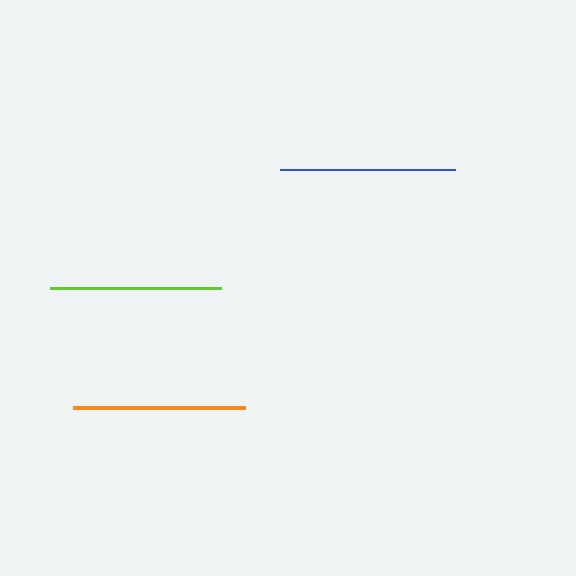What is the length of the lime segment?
The lime segment is approximately 171 pixels long.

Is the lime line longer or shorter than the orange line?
The orange line is longer than the lime line.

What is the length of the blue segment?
The blue segment is approximately 176 pixels long.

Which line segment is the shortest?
The lime line is the shortest at approximately 171 pixels.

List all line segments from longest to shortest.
From longest to shortest: blue, orange, lime.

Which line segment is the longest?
The blue line is the longest at approximately 176 pixels.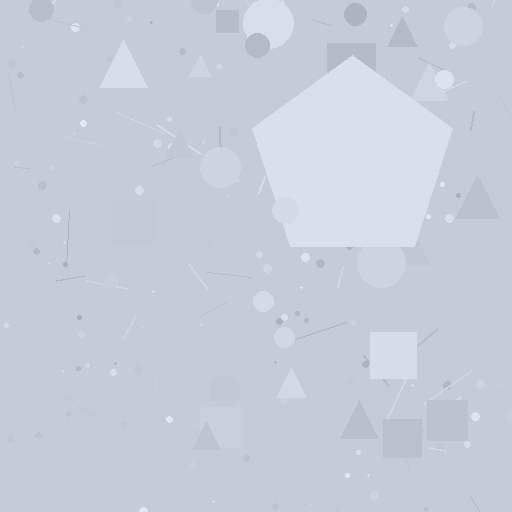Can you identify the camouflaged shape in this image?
The camouflaged shape is a pentagon.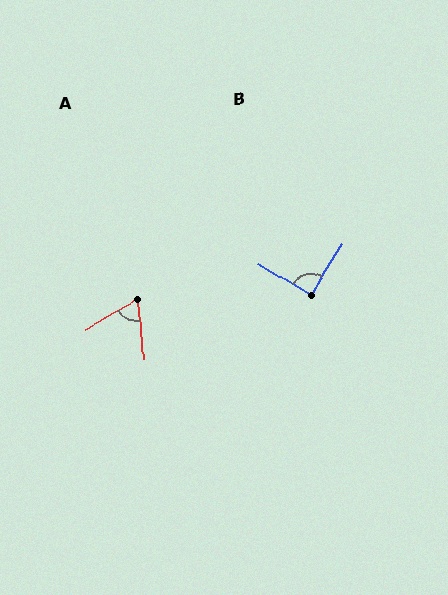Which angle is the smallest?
A, at approximately 65 degrees.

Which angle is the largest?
B, at approximately 90 degrees.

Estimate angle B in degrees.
Approximately 90 degrees.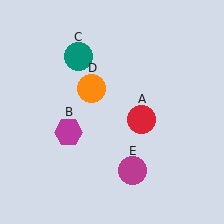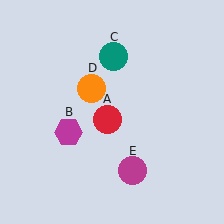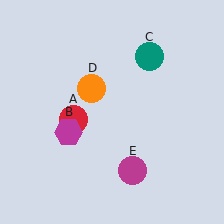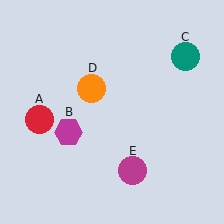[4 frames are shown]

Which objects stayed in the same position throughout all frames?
Magenta hexagon (object B) and orange circle (object D) and magenta circle (object E) remained stationary.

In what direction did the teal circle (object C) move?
The teal circle (object C) moved right.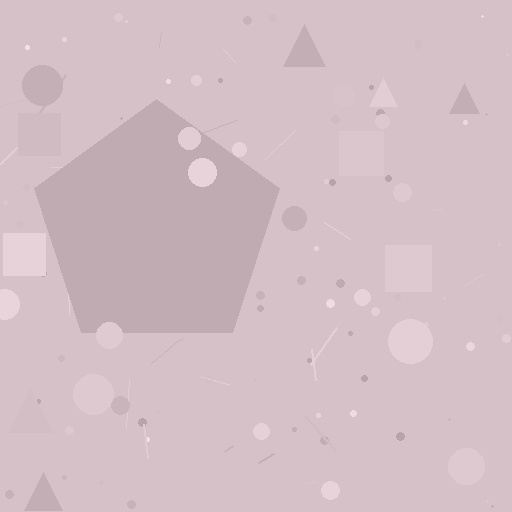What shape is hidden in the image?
A pentagon is hidden in the image.